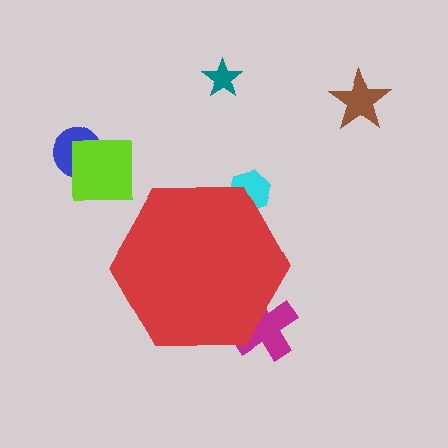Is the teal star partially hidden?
No, the teal star is fully visible.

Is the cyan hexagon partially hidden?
Yes, the cyan hexagon is partially hidden behind the red hexagon.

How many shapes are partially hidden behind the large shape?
2 shapes are partially hidden.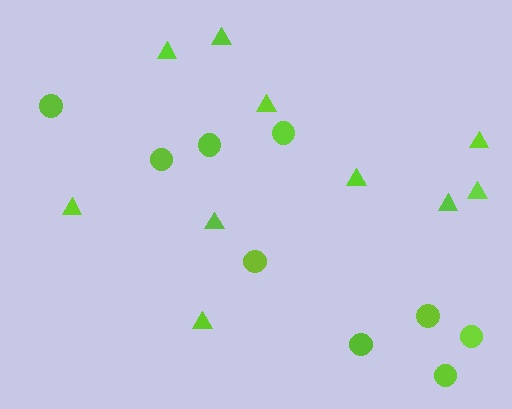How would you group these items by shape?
There are 2 groups: one group of triangles (10) and one group of circles (9).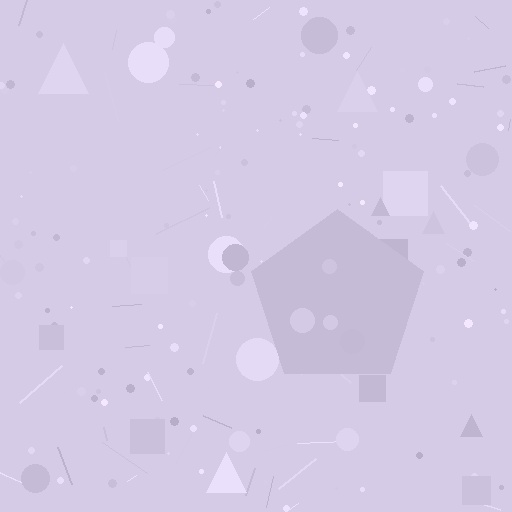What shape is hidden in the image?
A pentagon is hidden in the image.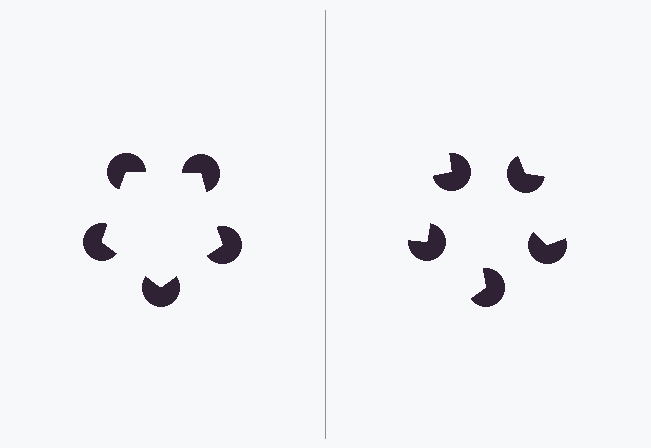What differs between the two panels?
The pac-man discs are positioned identically on both sides; only the wedge orientations differ. On the left they align to a pentagon; on the right they are misaligned.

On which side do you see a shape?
An illusory pentagon appears on the left side. On the right side the wedge cuts are rotated, so no coherent shape forms.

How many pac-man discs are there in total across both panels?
10 — 5 on each side.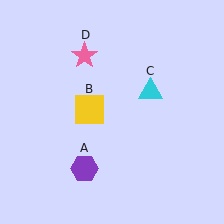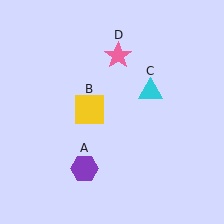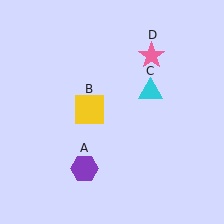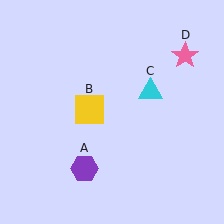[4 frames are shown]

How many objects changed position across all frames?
1 object changed position: pink star (object D).